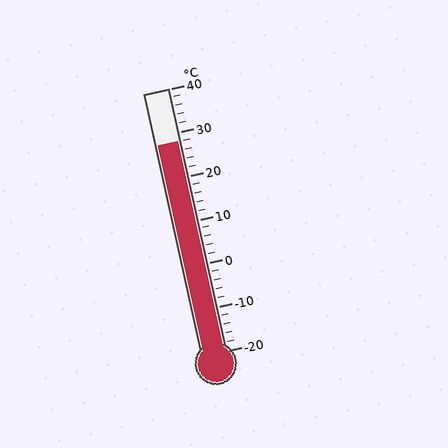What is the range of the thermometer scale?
The thermometer scale ranges from -20°C to 40°C.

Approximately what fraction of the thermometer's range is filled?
The thermometer is filled to approximately 80% of its range.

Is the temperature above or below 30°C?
The temperature is below 30°C.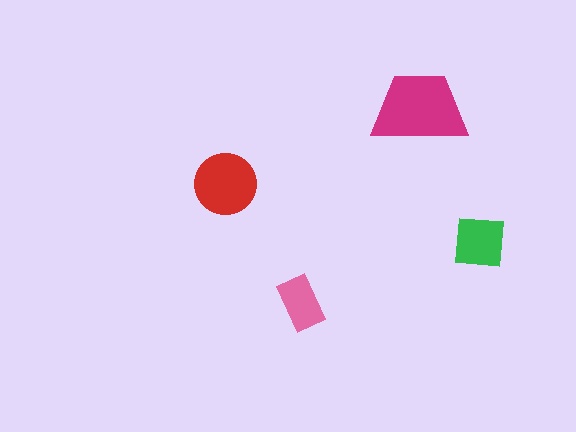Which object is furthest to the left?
The red circle is leftmost.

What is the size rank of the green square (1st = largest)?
3rd.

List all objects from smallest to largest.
The pink rectangle, the green square, the red circle, the magenta trapezoid.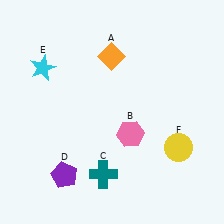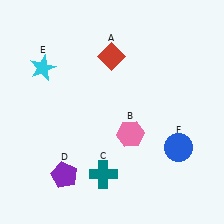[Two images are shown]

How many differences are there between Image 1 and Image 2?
There are 2 differences between the two images.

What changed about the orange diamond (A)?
In Image 1, A is orange. In Image 2, it changed to red.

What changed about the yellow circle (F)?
In Image 1, F is yellow. In Image 2, it changed to blue.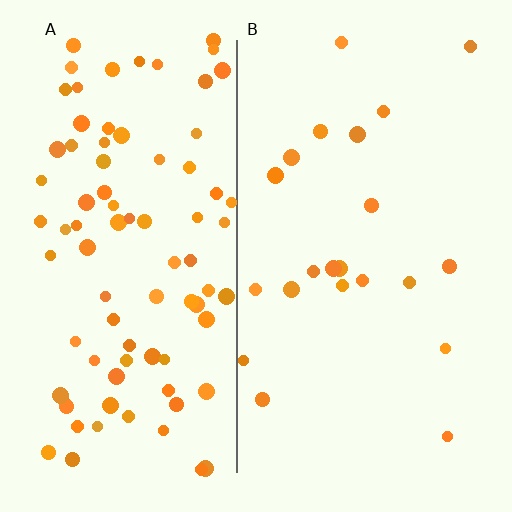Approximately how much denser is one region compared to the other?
Approximately 3.9× — region A over region B.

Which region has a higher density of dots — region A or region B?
A (the left).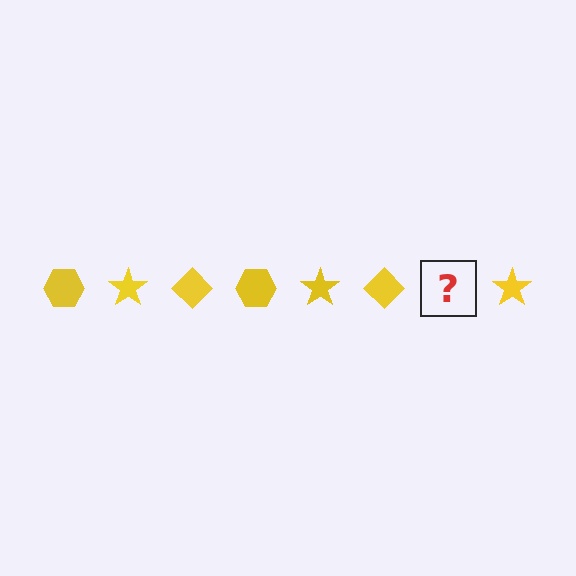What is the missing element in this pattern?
The missing element is a yellow hexagon.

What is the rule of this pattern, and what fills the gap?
The rule is that the pattern cycles through hexagon, star, diamond shapes in yellow. The gap should be filled with a yellow hexagon.